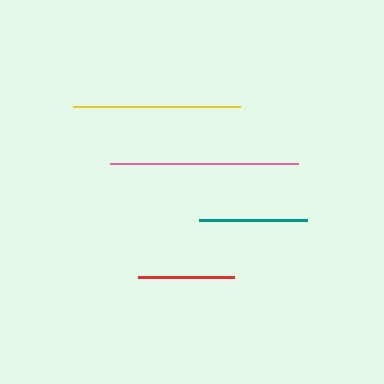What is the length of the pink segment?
The pink segment is approximately 188 pixels long.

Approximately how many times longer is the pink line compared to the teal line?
The pink line is approximately 1.7 times the length of the teal line.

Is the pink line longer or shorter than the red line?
The pink line is longer than the red line.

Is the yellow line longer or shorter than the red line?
The yellow line is longer than the red line.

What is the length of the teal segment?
The teal segment is approximately 108 pixels long.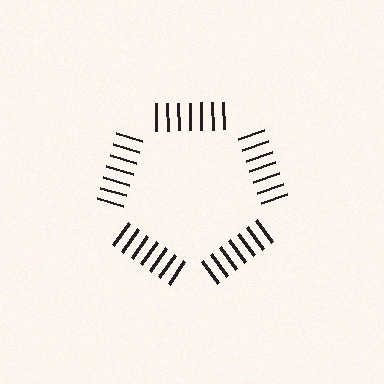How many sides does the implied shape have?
5 sides — the line-ends trace a pentagon.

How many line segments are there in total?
35 — 7 along each of the 5 edges.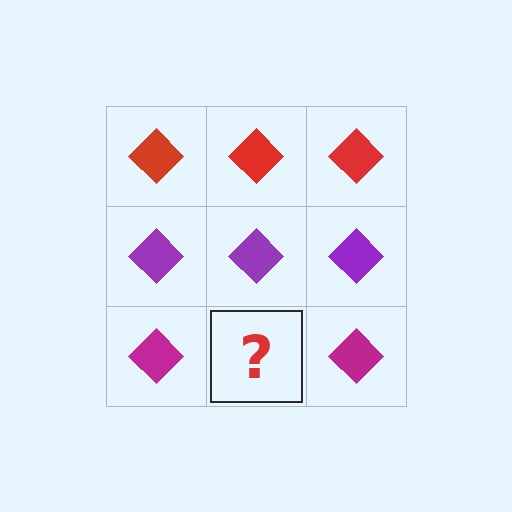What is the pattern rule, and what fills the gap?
The rule is that each row has a consistent color. The gap should be filled with a magenta diamond.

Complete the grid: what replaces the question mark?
The question mark should be replaced with a magenta diamond.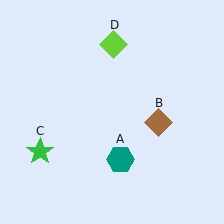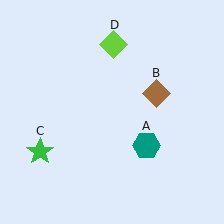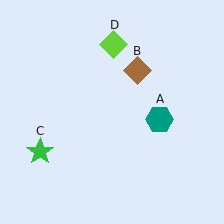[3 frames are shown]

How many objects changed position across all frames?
2 objects changed position: teal hexagon (object A), brown diamond (object B).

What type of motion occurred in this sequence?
The teal hexagon (object A), brown diamond (object B) rotated counterclockwise around the center of the scene.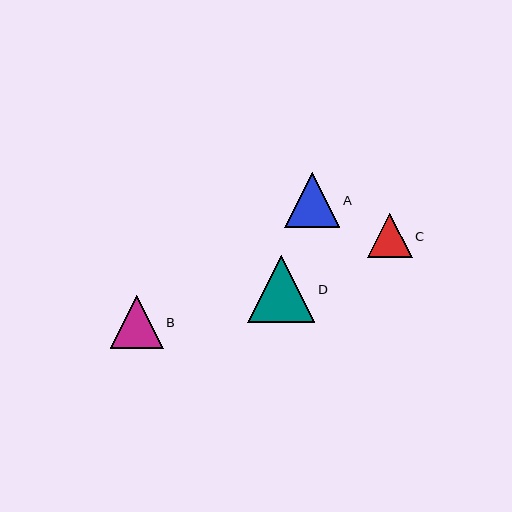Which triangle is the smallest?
Triangle C is the smallest with a size of approximately 45 pixels.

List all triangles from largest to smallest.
From largest to smallest: D, A, B, C.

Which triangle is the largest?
Triangle D is the largest with a size of approximately 67 pixels.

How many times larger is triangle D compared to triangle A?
Triangle D is approximately 1.2 times the size of triangle A.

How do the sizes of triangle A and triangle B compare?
Triangle A and triangle B are approximately the same size.